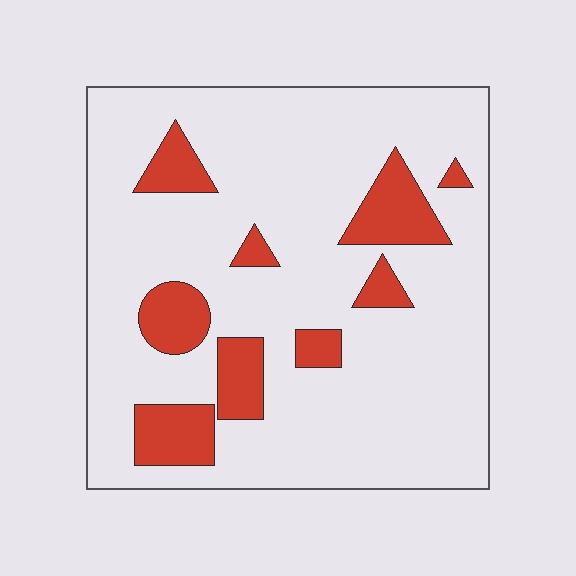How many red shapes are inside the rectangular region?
9.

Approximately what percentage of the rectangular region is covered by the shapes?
Approximately 15%.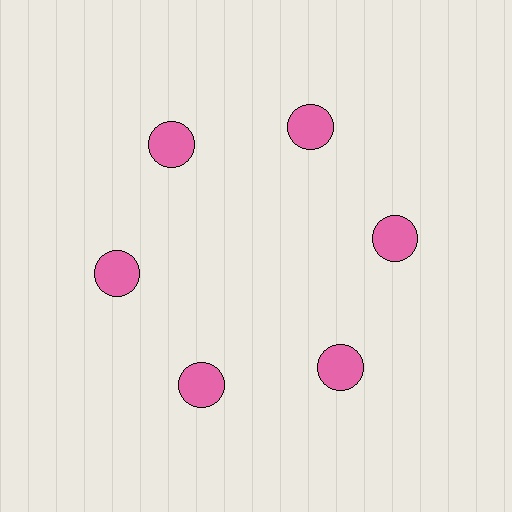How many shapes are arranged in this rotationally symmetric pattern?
There are 6 shapes, arranged in 6 groups of 1.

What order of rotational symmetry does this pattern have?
This pattern has 6-fold rotational symmetry.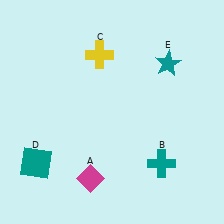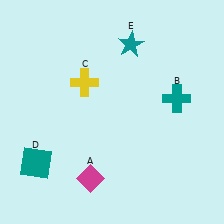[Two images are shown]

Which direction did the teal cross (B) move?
The teal cross (B) moved up.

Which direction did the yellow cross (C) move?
The yellow cross (C) moved down.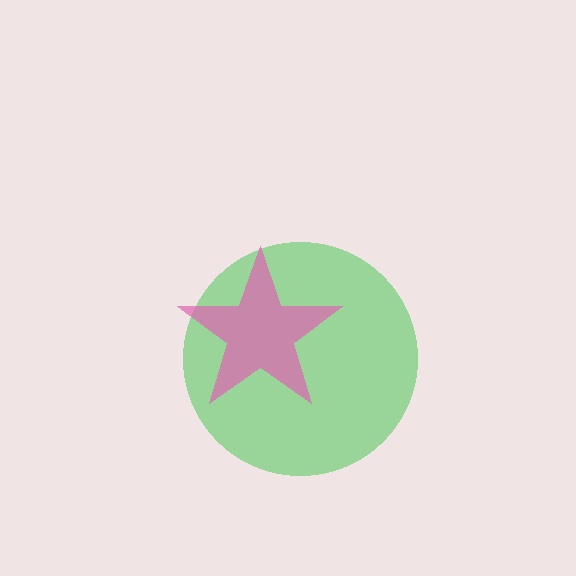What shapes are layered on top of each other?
The layered shapes are: a green circle, a pink star.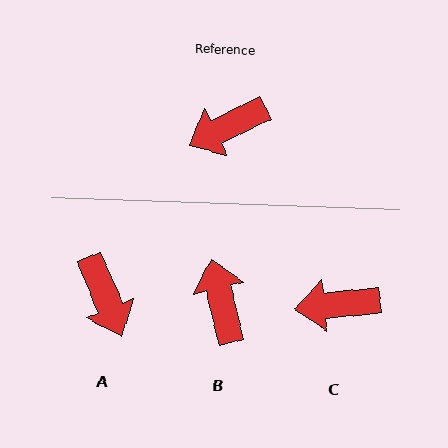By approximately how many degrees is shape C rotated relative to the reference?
Approximately 20 degrees clockwise.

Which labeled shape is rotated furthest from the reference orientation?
B, about 102 degrees away.